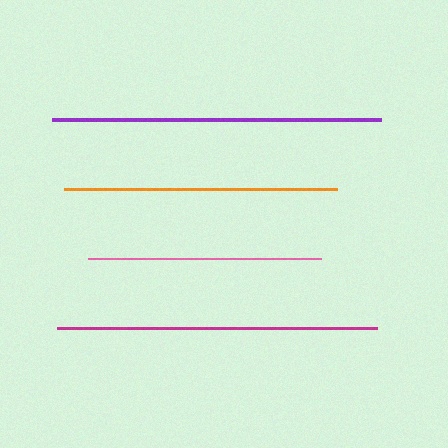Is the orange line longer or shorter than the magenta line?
The magenta line is longer than the orange line.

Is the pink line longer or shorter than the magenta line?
The magenta line is longer than the pink line.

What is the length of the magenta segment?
The magenta segment is approximately 320 pixels long.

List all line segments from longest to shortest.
From longest to shortest: purple, magenta, orange, pink.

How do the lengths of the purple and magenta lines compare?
The purple and magenta lines are approximately the same length.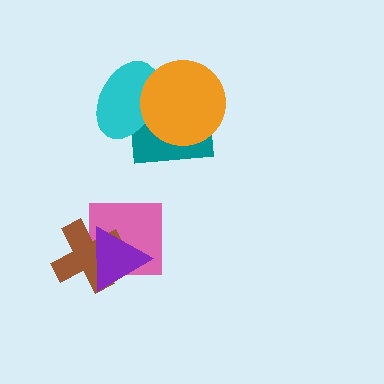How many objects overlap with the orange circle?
2 objects overlap with the orange circle.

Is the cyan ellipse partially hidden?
Yes, it is partially covered by another shape.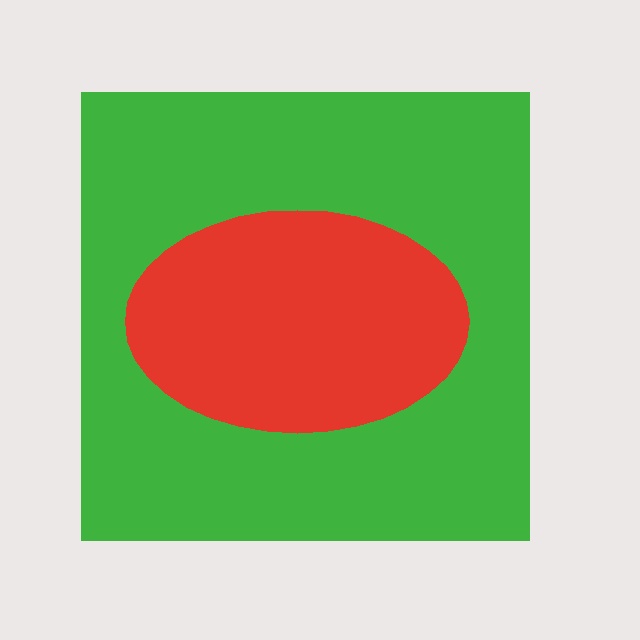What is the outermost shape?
The green square.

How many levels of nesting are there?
2.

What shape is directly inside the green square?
The red ellipse.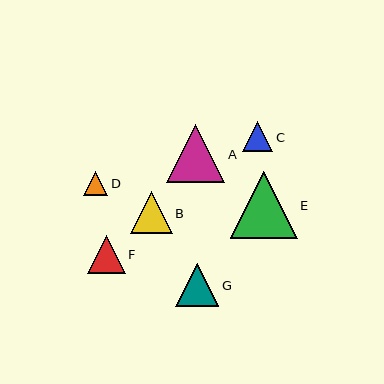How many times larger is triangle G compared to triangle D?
Triangle G is approximately 1.8 times the size of triangle D.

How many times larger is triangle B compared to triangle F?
Triangle B is approximately 1.1 times the size of triangle F.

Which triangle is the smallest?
Triangle D is the smallest with a size of approximately 24 pixels.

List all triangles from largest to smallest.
From largest to smallest: E, A, G, B, F, C, D.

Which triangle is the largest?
Triangle E is the largest with a size of approximately 67 pixels.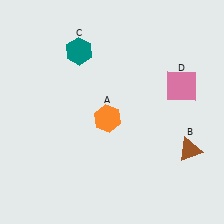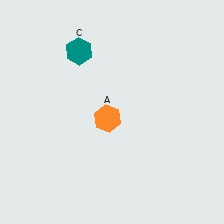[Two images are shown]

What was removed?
The pink square (D), the brown triangle (B) were removed in Image 2.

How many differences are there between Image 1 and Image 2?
There are 2 differences between the two images.